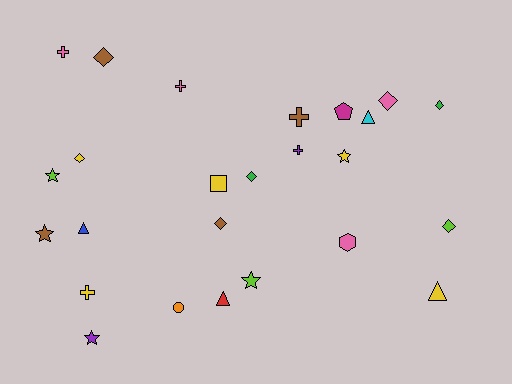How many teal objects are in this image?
There are no teal objects.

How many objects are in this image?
There are 25 objects.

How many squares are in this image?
There is 1 square.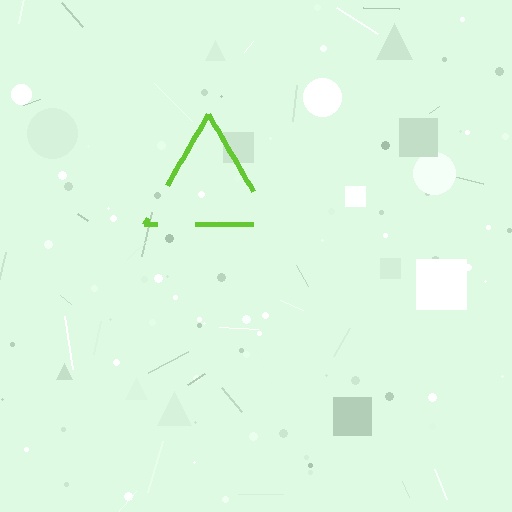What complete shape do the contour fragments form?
The contour fragments form a triangle.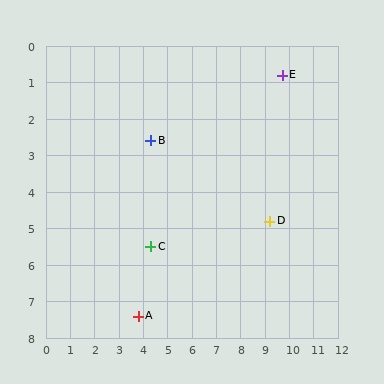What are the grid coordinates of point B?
Point B is at approximately (4.3, 2.6).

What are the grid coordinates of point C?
Point C is at approximately (4.3, 5.5).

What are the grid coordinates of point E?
Point E is at approximately (9.7, 0.8).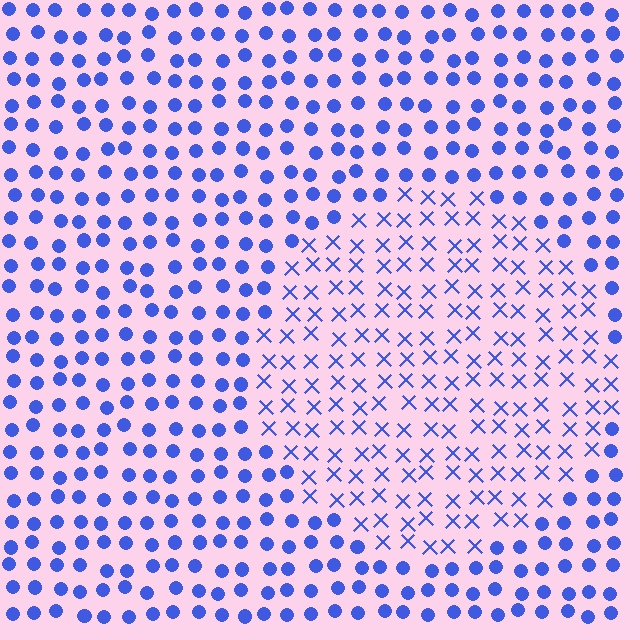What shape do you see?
I see a circle.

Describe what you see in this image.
The image is filled with small blue elements arranged in a uniform grid. A circle-shaped region contains X marks, while the surrounding area contains circles. The boundary is defined purely by the change in element shape.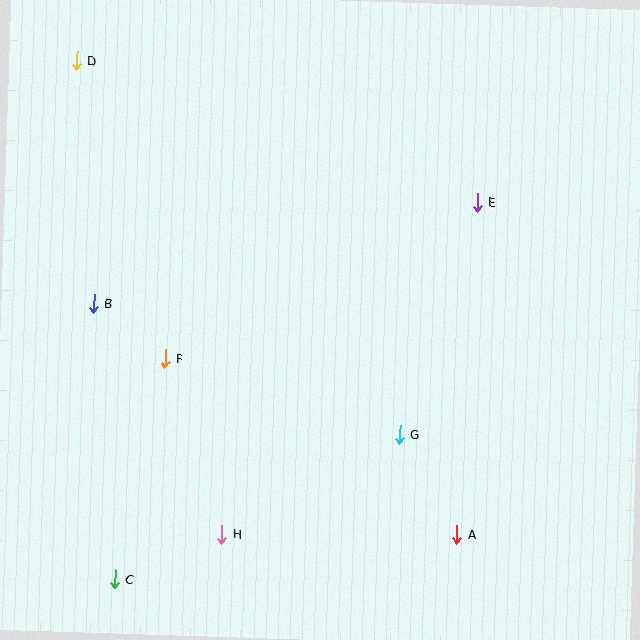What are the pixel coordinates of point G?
Point G is at (400, 434).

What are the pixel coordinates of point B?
Point B is at (93, 303).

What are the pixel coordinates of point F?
Point F is at (165, 359).